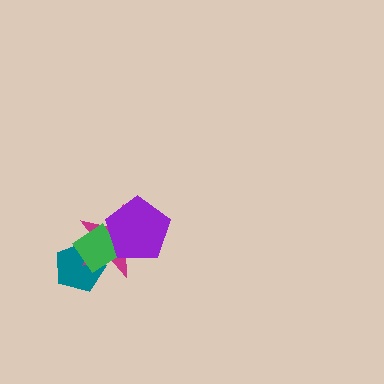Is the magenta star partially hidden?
Yes, it is partially covered by another shape.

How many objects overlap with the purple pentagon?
2 objects overlap with the purple pentagon.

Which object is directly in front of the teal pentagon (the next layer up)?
The magenta star is directly in front of the teal pentagon.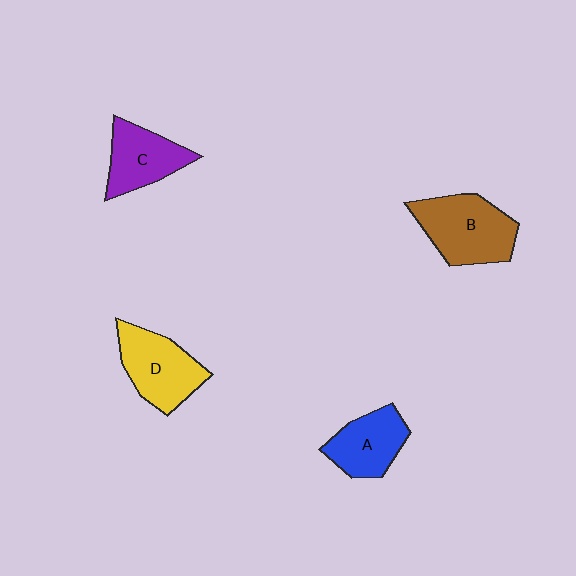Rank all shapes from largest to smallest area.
From largest to smallest: B (brown), D (yellow), C (purple), A (blue).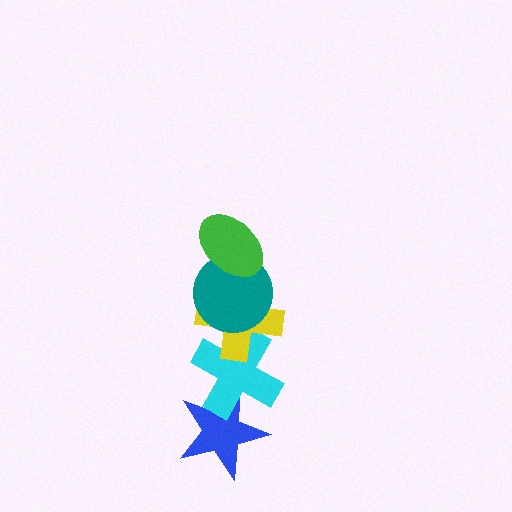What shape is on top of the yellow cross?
The teal circle is on top of the yellow cross.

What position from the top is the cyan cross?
The cyan cross is 4th from the top.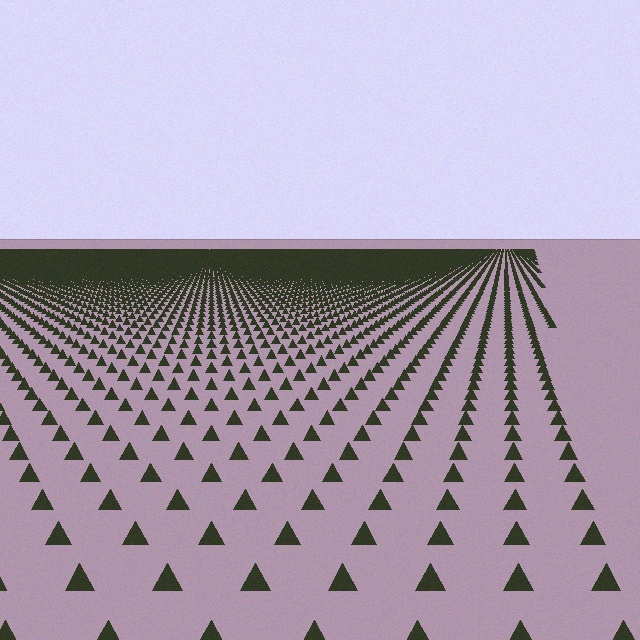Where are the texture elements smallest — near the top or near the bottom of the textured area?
Near the top.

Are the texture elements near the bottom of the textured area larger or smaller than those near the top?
Larger. Near the bottom, elements are closer to the viewer and appear at a bigger on-screen size.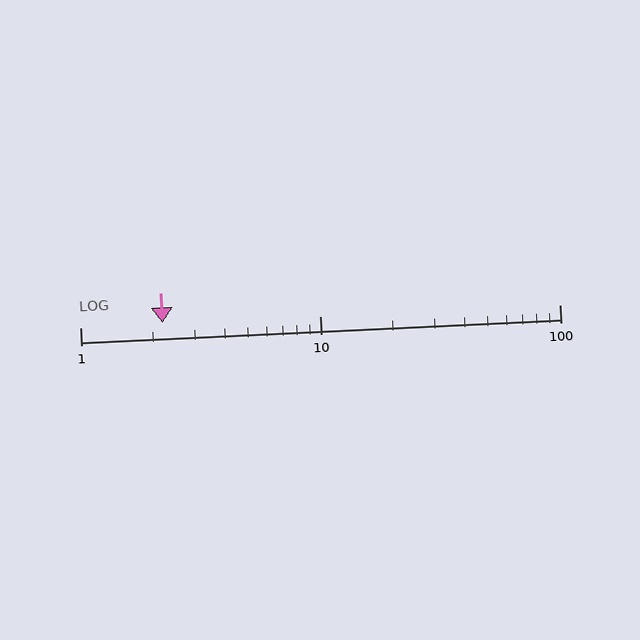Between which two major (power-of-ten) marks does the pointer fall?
The pointer is between 1 and 10.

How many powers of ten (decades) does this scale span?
The scale spans 2 decades, from 1 to 100.